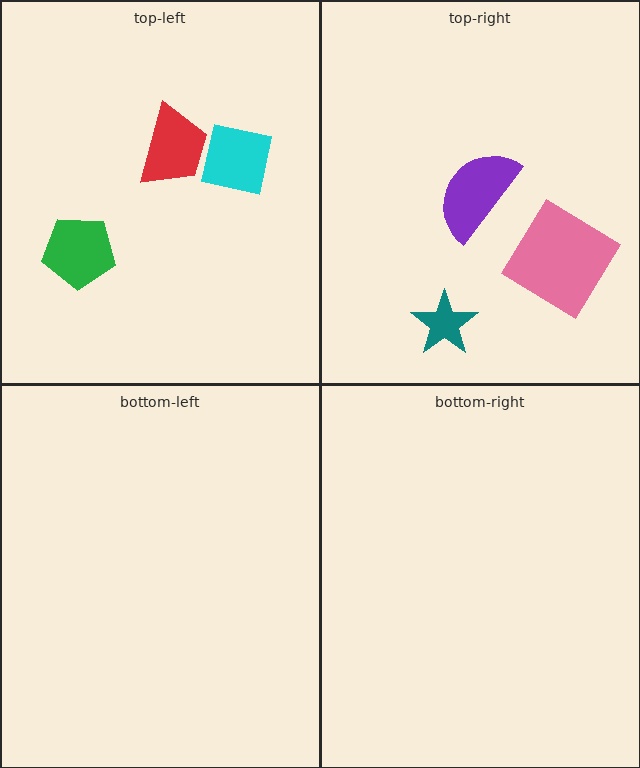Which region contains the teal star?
The top-right region.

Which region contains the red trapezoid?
The top-left region.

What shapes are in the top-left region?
The green pentagon, the cyan square, the red trapezoid.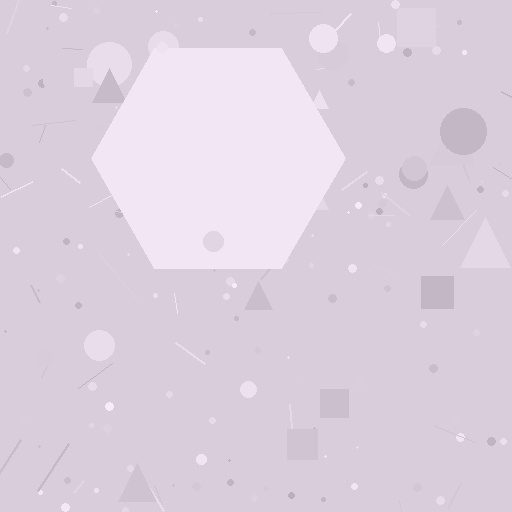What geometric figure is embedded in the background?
A hexagon is embedded in the background.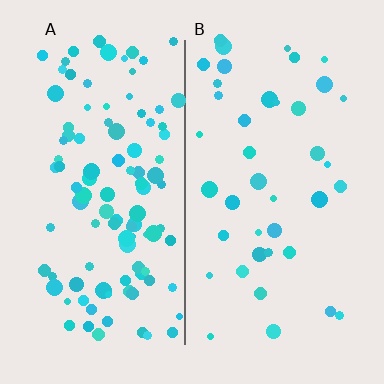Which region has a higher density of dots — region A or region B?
A (the left).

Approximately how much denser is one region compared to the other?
Approximately 2.6× — region A over region B.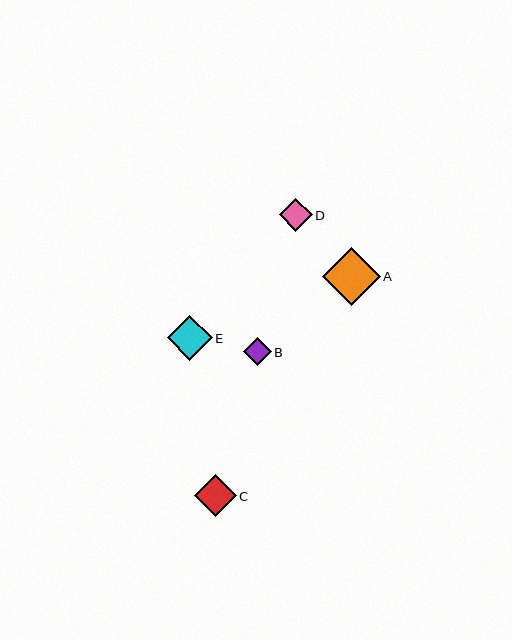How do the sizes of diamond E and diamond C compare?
Diamond E and diamond C are approximately the same size.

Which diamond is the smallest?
Diamond B is the smallest with a size of approximately 28 pixels.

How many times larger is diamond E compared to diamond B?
Diamond E is approximately 1.6 times the size of diamond B.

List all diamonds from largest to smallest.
From largest to smallest: A, E, C, D, B.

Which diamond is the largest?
Diamond A is the largest with a size of approximately 58 pixels.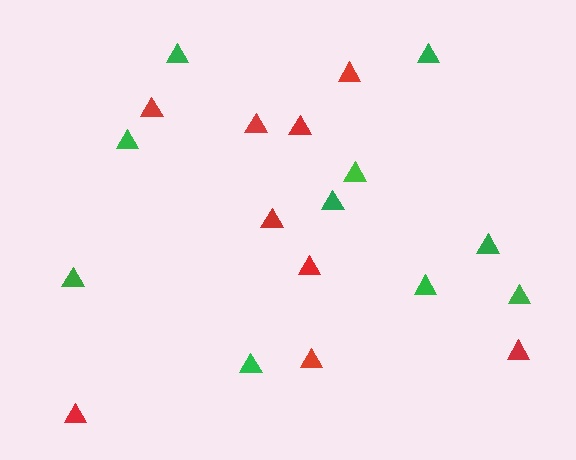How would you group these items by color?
There are 2 groups: one group of green triangles (10) and one group of red triangles (9).